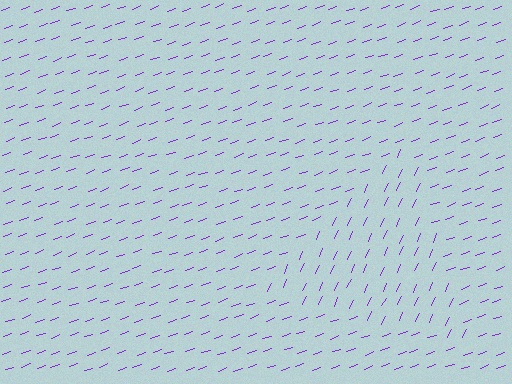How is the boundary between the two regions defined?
The boundary is defined purely by a change in line orientation (approximately 45 degrees difference). All lines are the same color and thickness.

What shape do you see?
I see a triangle.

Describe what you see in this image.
The image is filled with small purple line segments. A triangle region in the image has lines oriented differently from the surrounding lines, creating a visible texture boundary.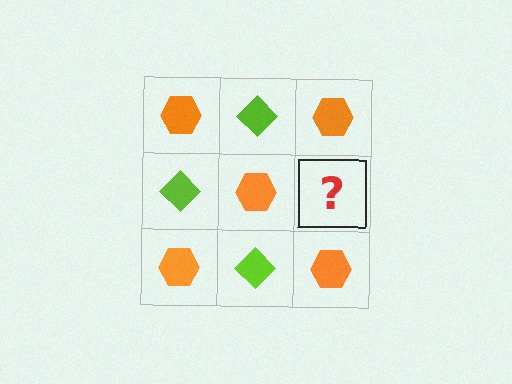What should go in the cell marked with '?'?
The missing cell should contain a lime diamond.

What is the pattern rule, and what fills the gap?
The rule is that it alternates orange hexagon and lime diamond in a checkerboard pattern. The gap should be filled with a lime diamond.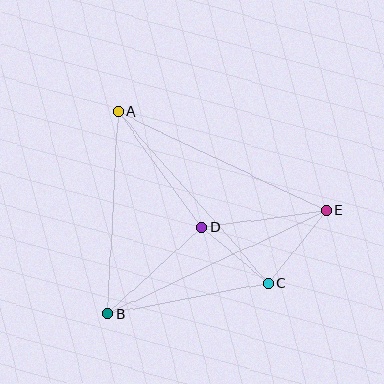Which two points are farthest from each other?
Points B and E are farthest from each other.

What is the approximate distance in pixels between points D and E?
The distance between D and E is approximately 126 pixels.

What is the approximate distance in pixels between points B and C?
The distance between B and C is approximately 164 pixels.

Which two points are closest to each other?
Points C and D are closest to each other.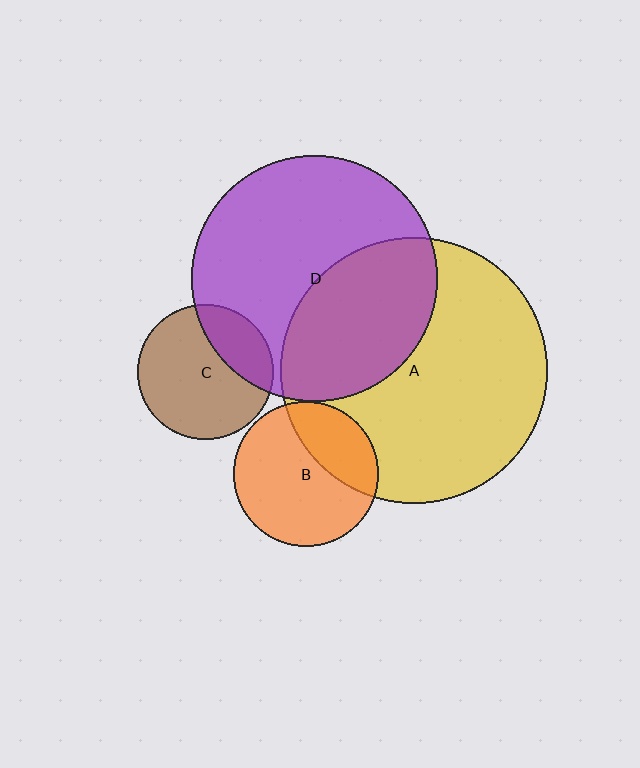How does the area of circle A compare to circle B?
Approximately 3.4 times.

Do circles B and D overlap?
Yes.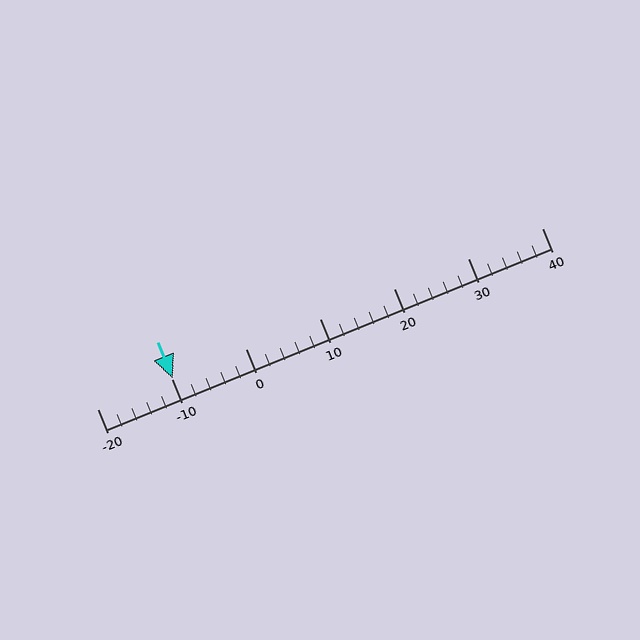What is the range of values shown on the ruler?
The ruler shows values from -20 to 40.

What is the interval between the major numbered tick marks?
The major tick marks are spaced 10 units apart.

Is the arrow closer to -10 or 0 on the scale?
The arrow is closer to -10.